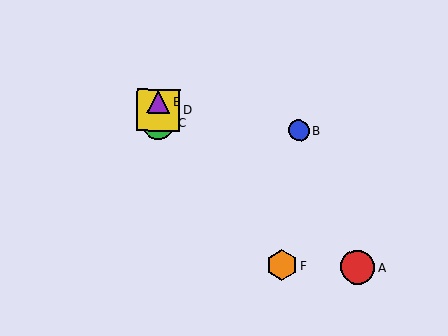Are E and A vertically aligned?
No, E is at x≈159 and A is at x≈358.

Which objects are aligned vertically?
Objects C, D, E are aligned vertically.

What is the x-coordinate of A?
Object A is at x≈358.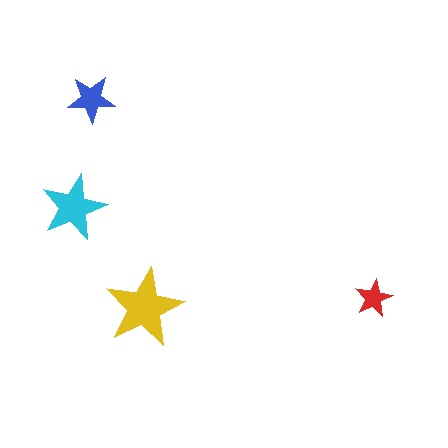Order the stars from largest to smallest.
the yellow one, the cyan one, the blue one, the red one.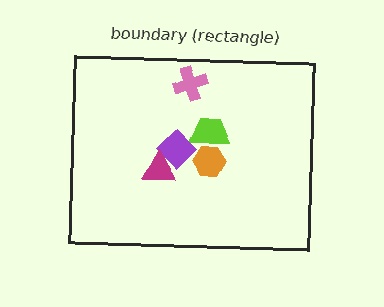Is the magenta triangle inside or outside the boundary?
Inside.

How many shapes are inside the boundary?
5 inside, 0 outside.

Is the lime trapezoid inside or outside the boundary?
Inside.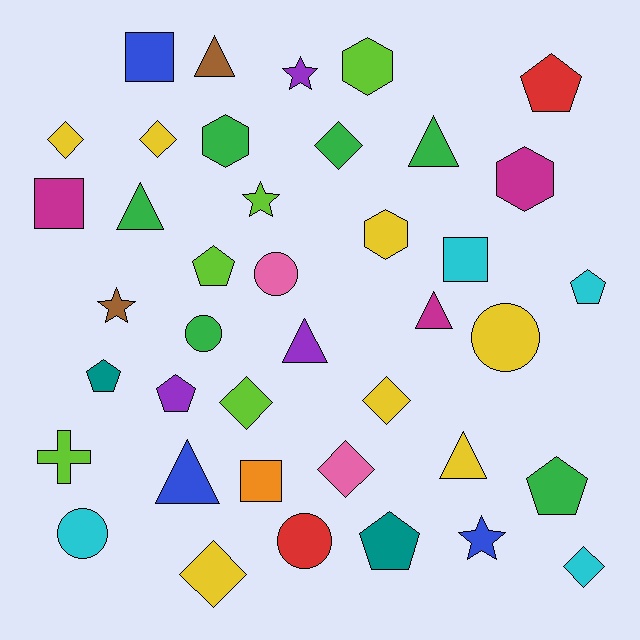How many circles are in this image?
There are 5 circles.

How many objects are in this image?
There are 40 objects.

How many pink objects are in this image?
There are 2 pink objects.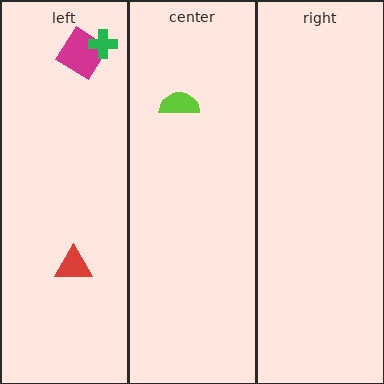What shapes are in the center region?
The lime semicircle.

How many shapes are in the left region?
3.